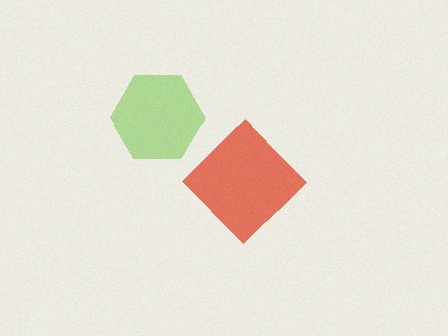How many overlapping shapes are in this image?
There are 2 overlapping shapes in the image.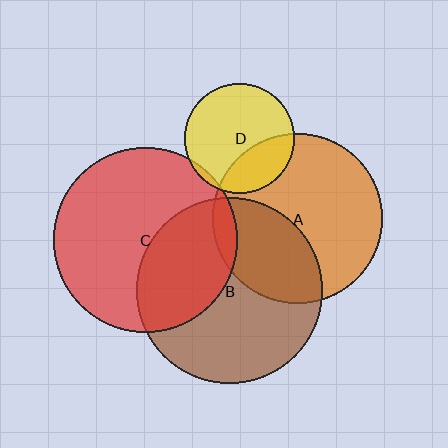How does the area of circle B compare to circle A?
Approximately 1.2 times.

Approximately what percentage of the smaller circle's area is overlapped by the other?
Approximately 35%.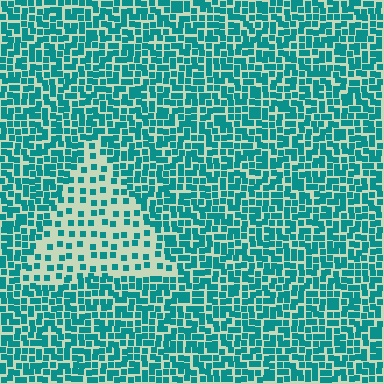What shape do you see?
I see a triangle.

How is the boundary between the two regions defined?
The boundary is defined by a change in element density (approximately 2.4x ratio). All elements are the same color, size, and shape.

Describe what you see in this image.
The image contains small teal elements arranged at two different densities. A triangle-shaped region is visible where the elements are less densely packed than the surrounding area.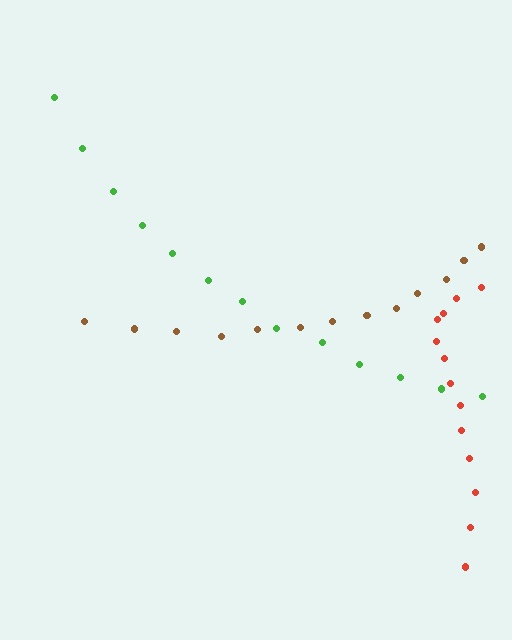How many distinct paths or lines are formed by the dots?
There are 3 distinct paths.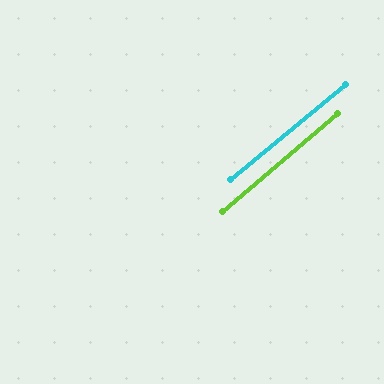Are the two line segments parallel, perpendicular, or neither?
Parallel — their directions differ by only 0.4°.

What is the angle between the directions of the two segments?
Approximately 0 degrees.